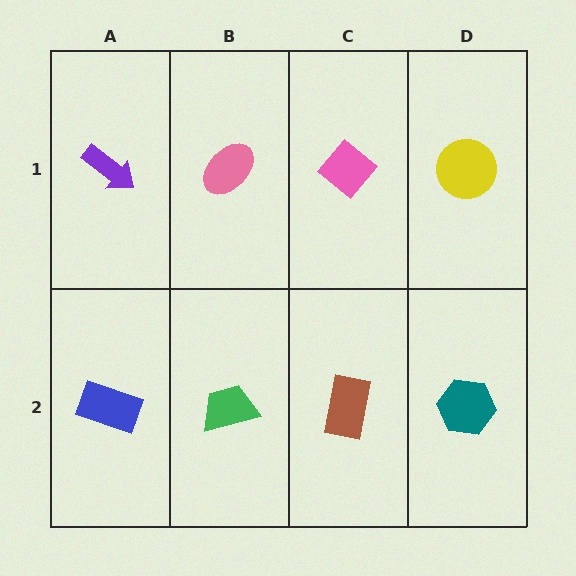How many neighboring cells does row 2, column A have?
2.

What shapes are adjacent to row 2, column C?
A pink diamond (row 1, column C), a green trapezoid (row 2, column B), a teal hexagon (row 2, column D).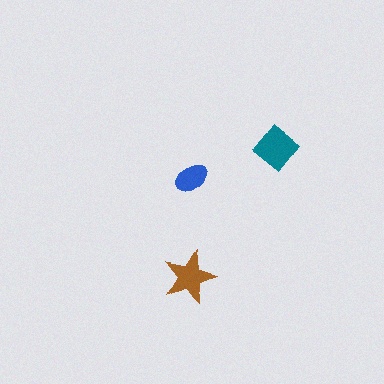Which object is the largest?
The teal diamond.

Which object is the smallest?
The blue ellipse.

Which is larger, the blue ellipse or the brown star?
The brown star.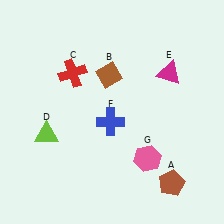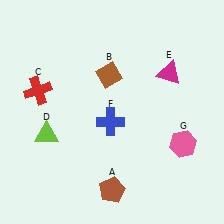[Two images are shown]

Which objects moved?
The objects that moved are: the brown pentagon (A), the red cross (C), the pink hexagon (G).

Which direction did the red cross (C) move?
The red cross (C) moved left.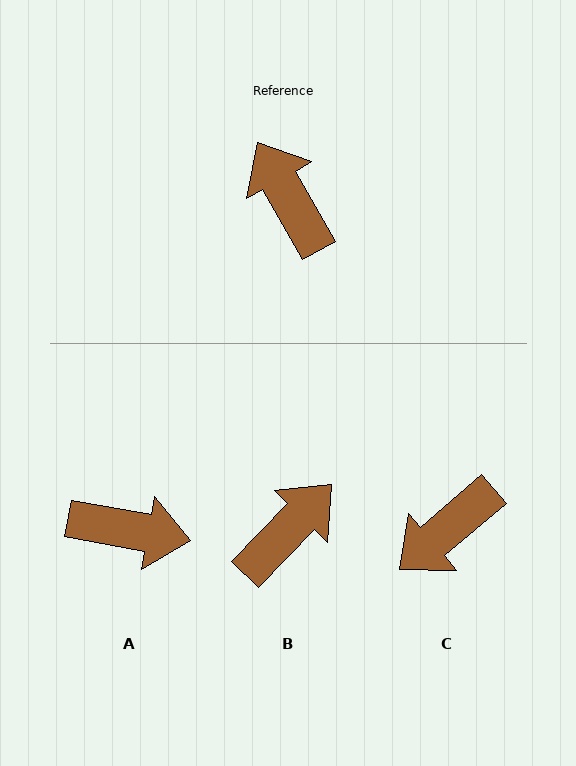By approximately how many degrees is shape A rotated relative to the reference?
Approximately 130 degrees clockwise.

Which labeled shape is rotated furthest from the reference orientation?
A, about 130 degrees away.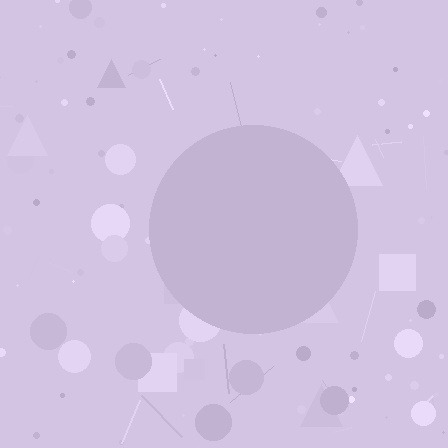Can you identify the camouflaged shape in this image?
The camouflaged shape is a circle.